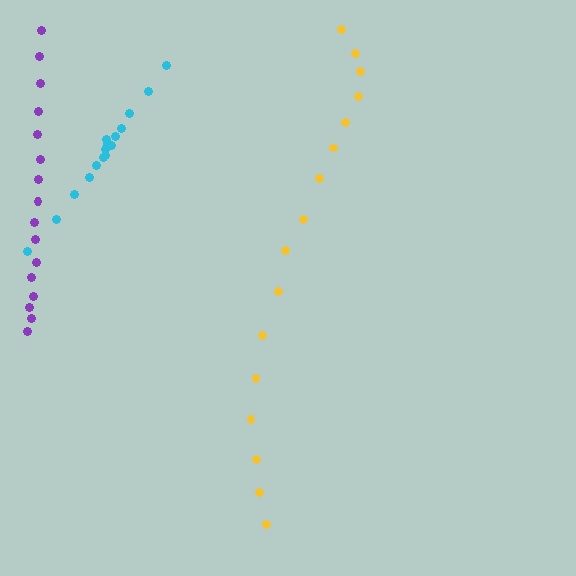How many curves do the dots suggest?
There are 3 distinct paths.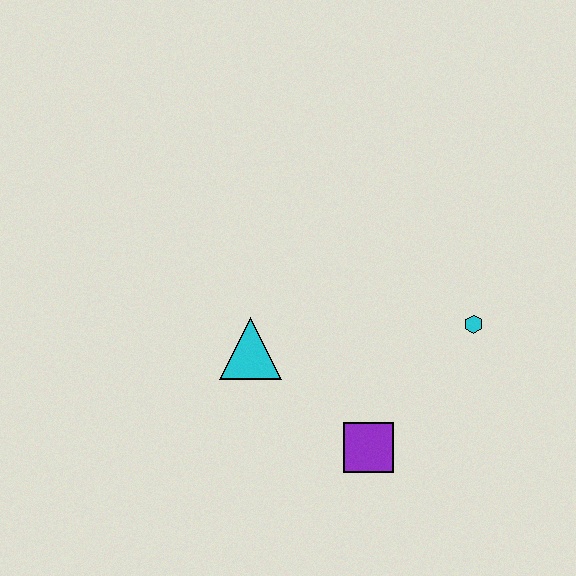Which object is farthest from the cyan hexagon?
The cyan triangle is farthest from the cyan hexagon.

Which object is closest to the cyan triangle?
The purple square is closest to the cyan triangle.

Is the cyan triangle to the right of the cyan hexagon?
No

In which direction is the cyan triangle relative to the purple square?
The cyan triangle is to the left of the purple square.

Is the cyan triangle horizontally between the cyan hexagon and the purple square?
No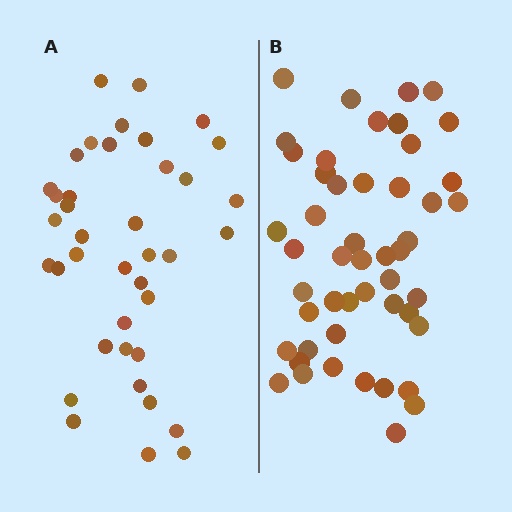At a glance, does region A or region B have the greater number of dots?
Region B (the right region) has more dots.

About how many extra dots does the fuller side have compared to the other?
Region B has roughly 10 or so more dots than region A.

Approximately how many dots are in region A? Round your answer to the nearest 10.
About 40 dots. (The exact count is 39, which rounds to 40.)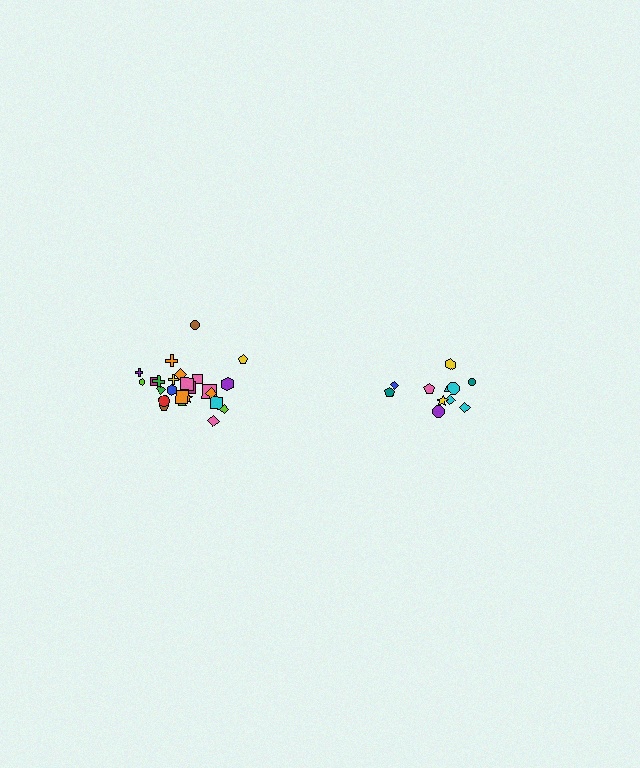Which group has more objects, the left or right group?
The left group.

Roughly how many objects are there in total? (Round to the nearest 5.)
Roughly 35 objects in total.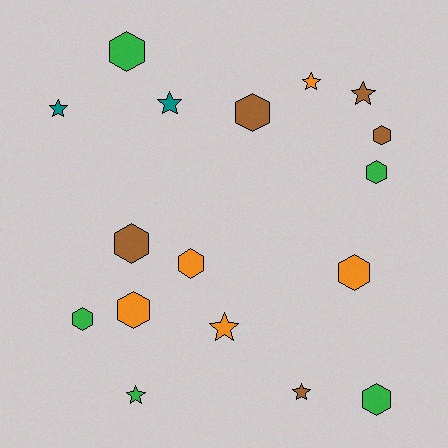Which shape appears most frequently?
Hexagon, with 10 objects.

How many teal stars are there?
There are 2 teal stars.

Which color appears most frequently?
Orange, with 5 objects.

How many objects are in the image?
There are 17 objects.